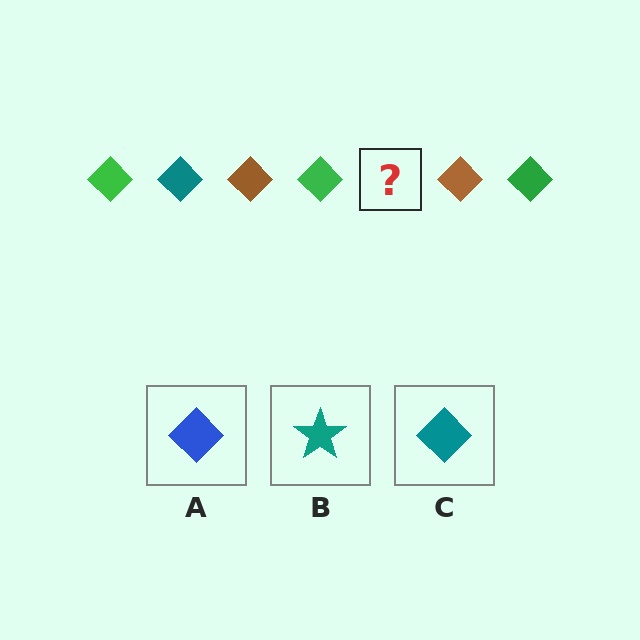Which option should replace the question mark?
Option C.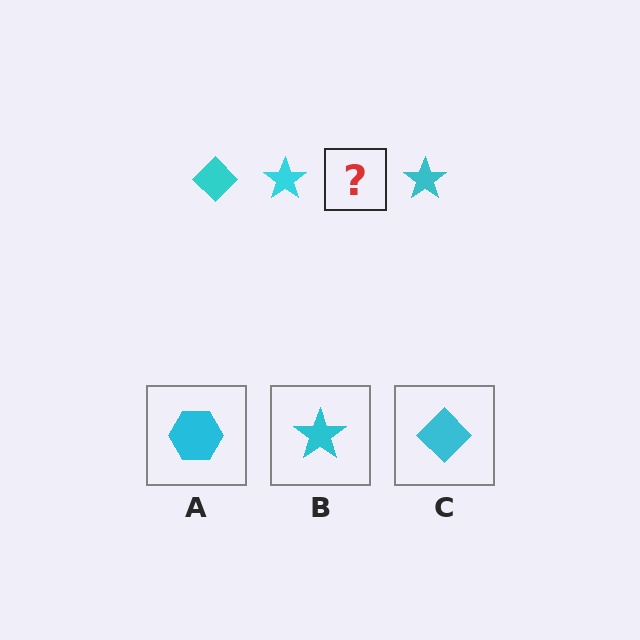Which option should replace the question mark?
Option C.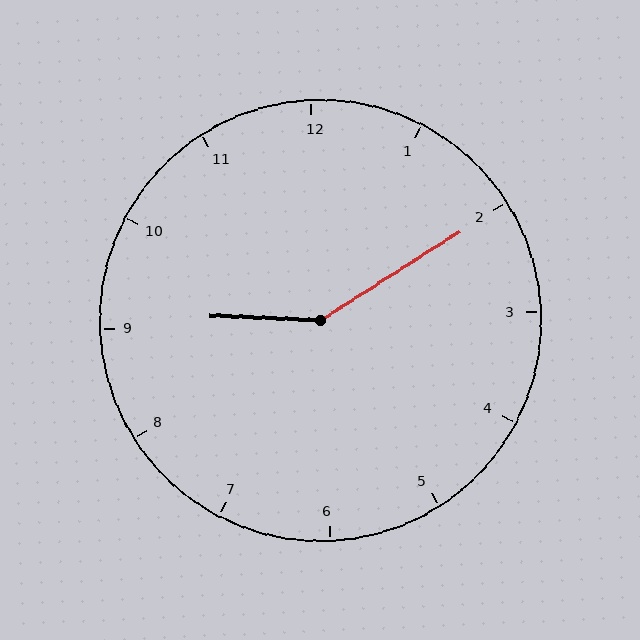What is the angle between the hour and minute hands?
Approximately 145 degrees.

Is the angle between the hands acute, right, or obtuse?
It is obtuse.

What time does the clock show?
9:10.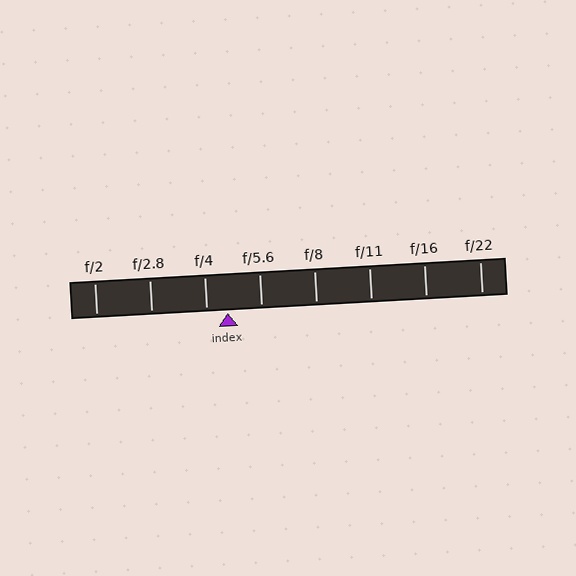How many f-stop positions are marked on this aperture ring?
There are 8 f-stop positions marked.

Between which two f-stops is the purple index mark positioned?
The index mark is between f/4 and f/5.6.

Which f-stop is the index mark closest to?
The index mark is closest to f/4.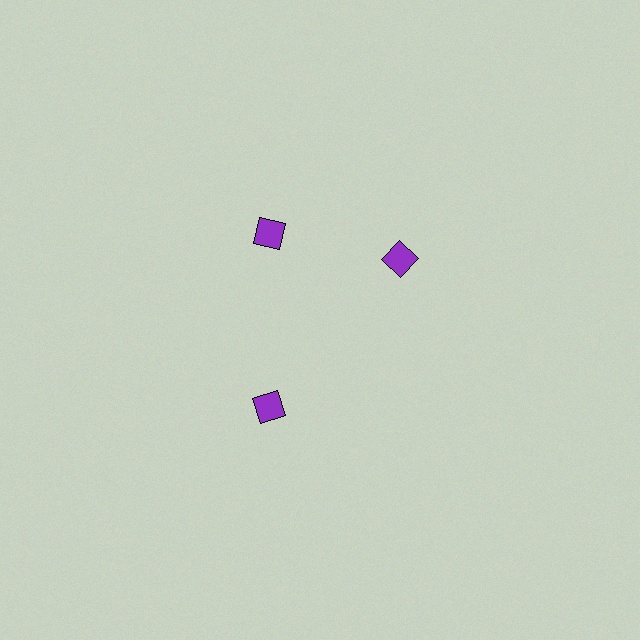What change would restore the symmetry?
The symmetry would be restored by rotating it back into even spacing with its neighbors so that all 3 diamonds sit at equal angles and equal distance from the center.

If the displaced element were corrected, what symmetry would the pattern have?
It would have 3-fold rotational symmetry — the pattern would map onto itself every 120 degrees.